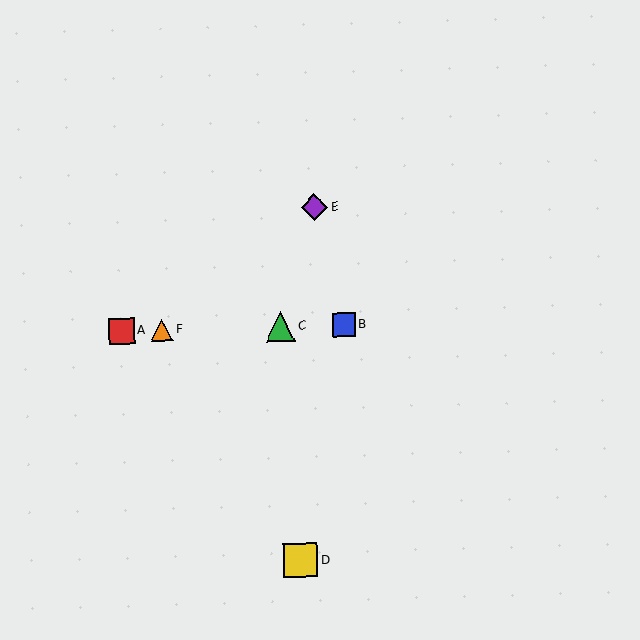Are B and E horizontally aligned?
No, B is at y≈325 and E is at y≈207.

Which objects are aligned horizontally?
Objects A, B, C, F are aligned horizontally.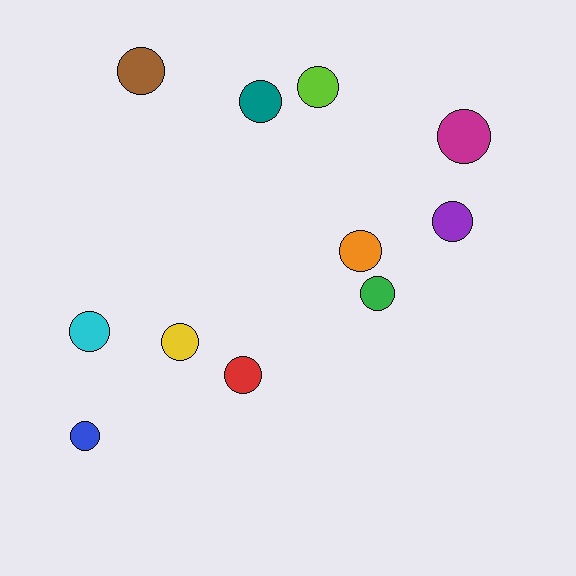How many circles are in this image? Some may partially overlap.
There are 11 circles.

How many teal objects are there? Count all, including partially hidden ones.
There is 1 teal object.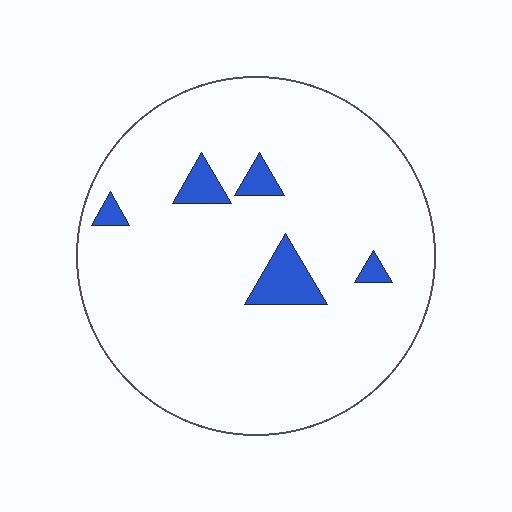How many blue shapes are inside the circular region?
5.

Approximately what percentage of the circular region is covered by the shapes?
Approximately 5%.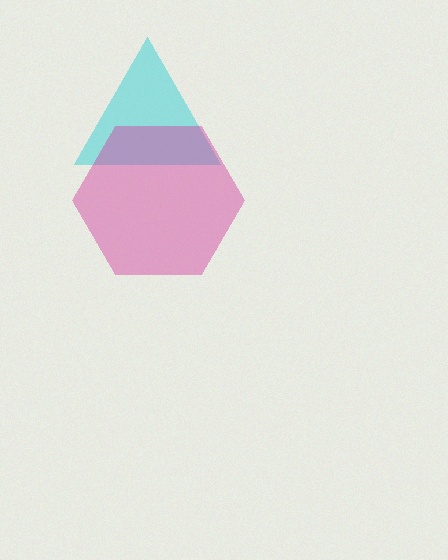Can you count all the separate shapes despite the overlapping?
Yes, there are 2 separate shapes.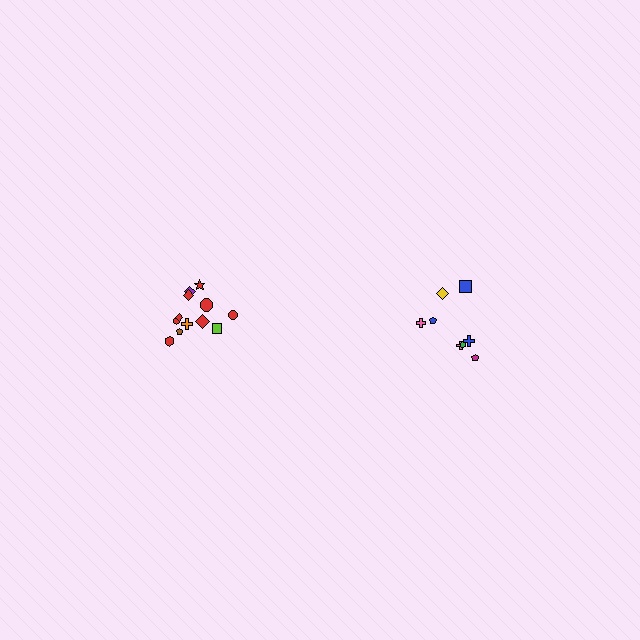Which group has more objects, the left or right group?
The left group.